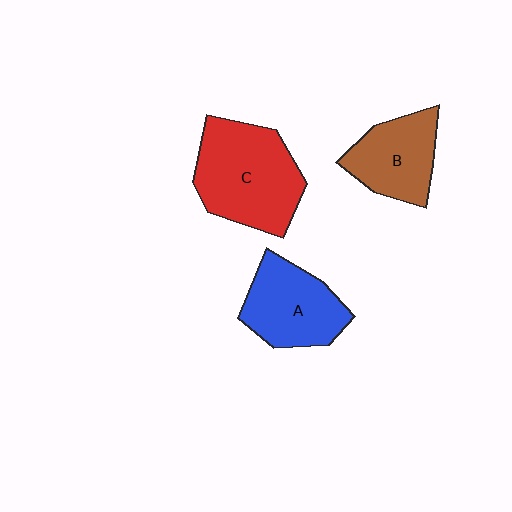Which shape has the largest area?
Shape C (red).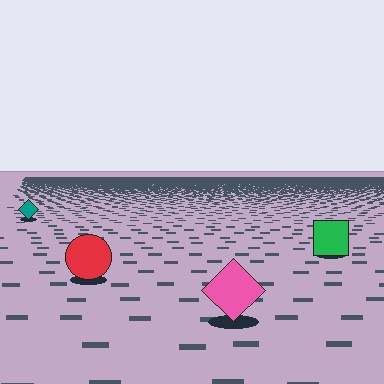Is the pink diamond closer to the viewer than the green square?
Yes. The pink diamond is closer — you can tell from the texture gradient: the ground texture is coarser near it.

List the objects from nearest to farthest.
From nearest to farthest: the pink diamond, the red circle, the green square, the teal diamond.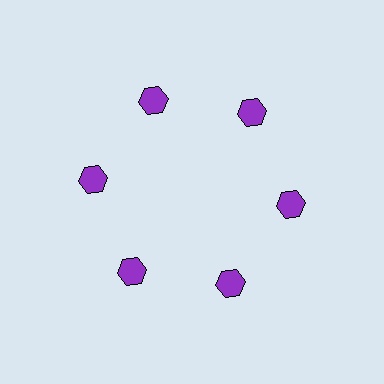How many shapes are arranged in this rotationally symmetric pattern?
There are 6 shapes, arranged in 6 groups of 1.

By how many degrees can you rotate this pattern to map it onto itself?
The pattern maps onto itself every 60 degrees of rotation.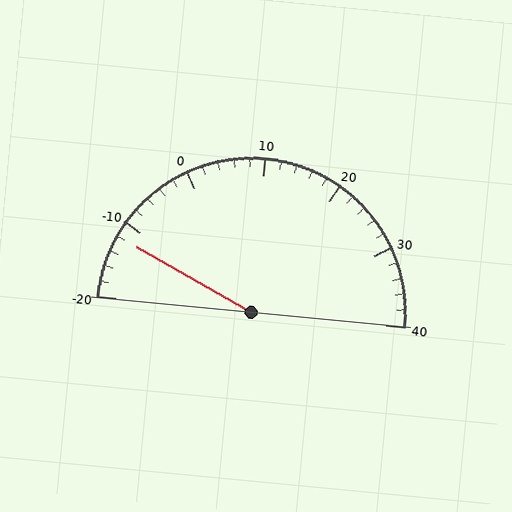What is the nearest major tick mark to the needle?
The nearest major tick mark is -10.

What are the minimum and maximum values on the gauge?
The gauge ranges from -20 to 40.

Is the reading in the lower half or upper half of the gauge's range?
The reading is in the lower half of the range (-20 to 40).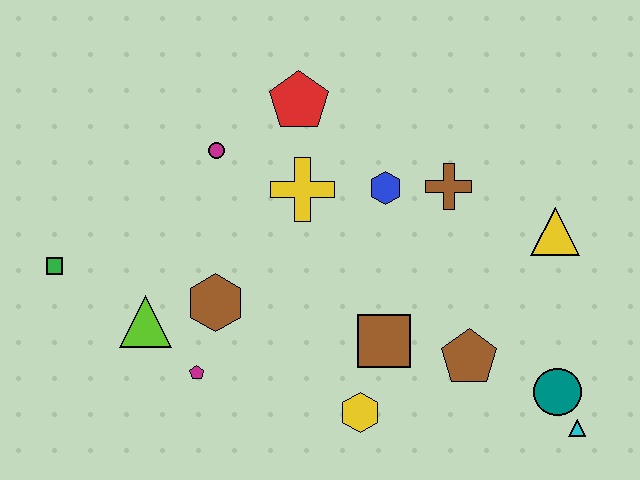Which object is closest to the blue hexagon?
The brown cross is closest to the blue hexagon.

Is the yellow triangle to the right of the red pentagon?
Yes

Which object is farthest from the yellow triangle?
The green square is farthest from the yellow triangle.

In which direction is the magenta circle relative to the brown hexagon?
The magenta circle is above the brown hexagon.